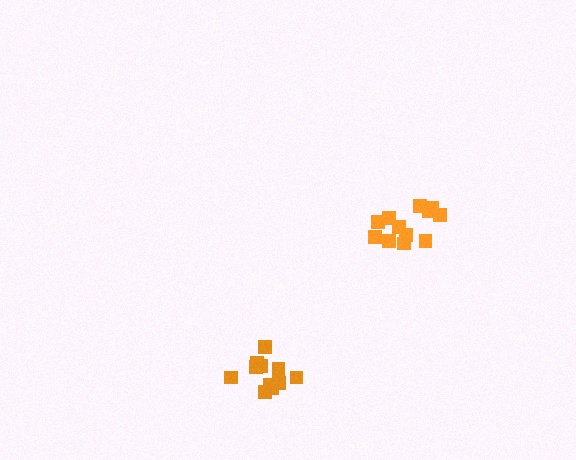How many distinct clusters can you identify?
There are 2 distinct clusters.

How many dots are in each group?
Group 1: 11 dots, Group 2: 12 dots (23 total).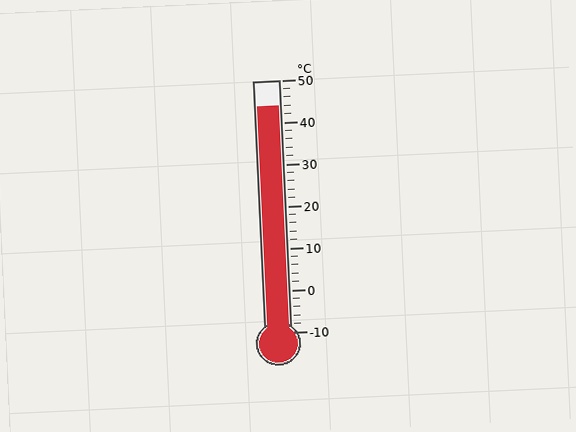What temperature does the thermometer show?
The thermometer shows approximately 44°C.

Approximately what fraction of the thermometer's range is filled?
The thermometer is filled to approximately 90% of its range.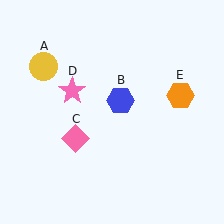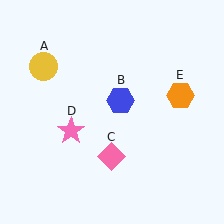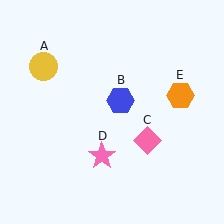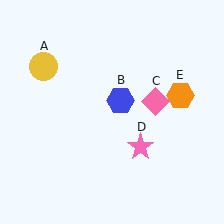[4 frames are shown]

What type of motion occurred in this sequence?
The pink diamond (object C), pink star (object D) rotated counterclockwise around the center of the scene.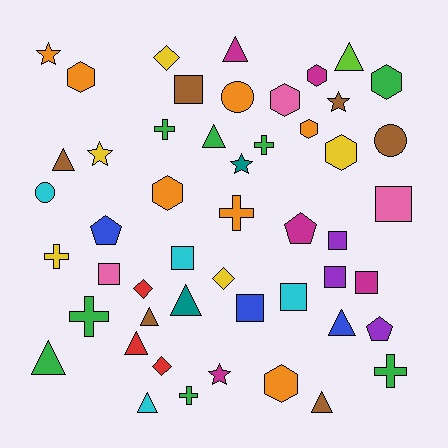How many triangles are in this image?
There are 11 triangles.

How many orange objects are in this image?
There are 7 orange objects.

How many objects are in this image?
There are 50 objects.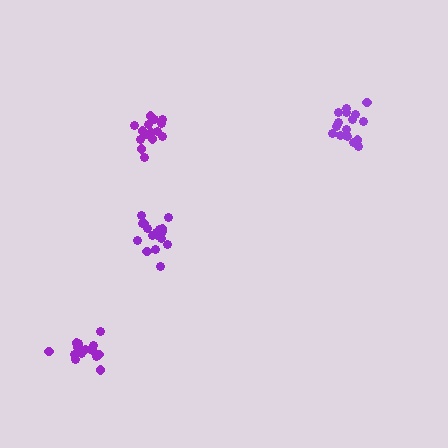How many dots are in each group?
Group 1: 18 dots, Group 2: 16 dots, Group 3: 15 dots, Group 4: 17 dots (66 total).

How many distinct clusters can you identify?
There are 4 distinct clusters.